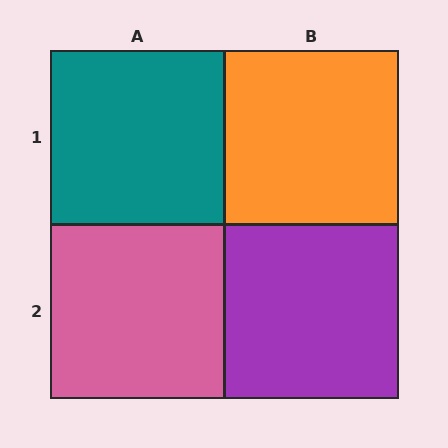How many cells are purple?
1 cell is purple.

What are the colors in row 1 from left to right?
Teal, orange.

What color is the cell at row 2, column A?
Pink.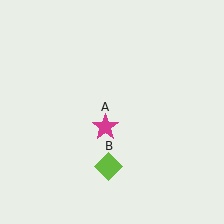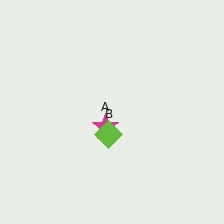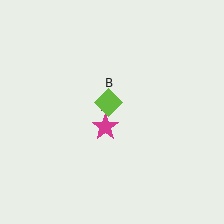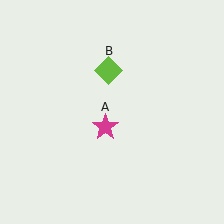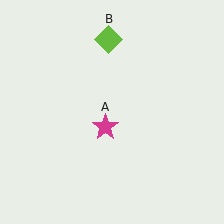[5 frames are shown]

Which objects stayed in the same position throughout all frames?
Magenta star (object A) remained stationary.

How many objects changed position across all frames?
1 object changed position: lime diamond (object B).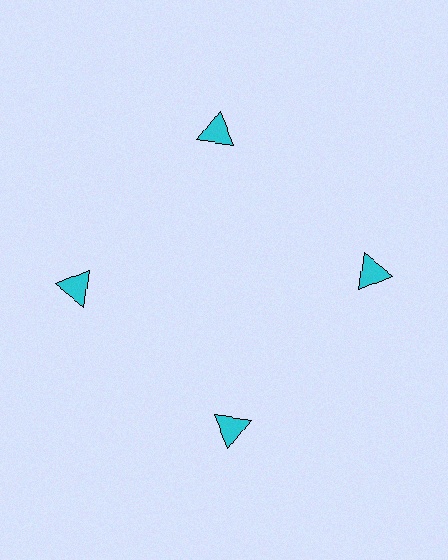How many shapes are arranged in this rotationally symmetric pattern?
There are 4 shapes, arranged in 4 groups of 1.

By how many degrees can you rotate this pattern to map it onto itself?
The pattern maps onto itself every 90 degrees of rotation.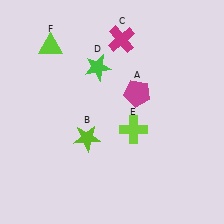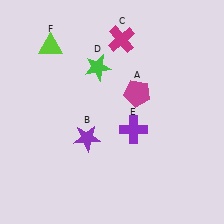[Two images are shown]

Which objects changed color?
B changed from lime to purple. E changed from lime to purple.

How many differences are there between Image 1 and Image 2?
There are 2 differences between the two images.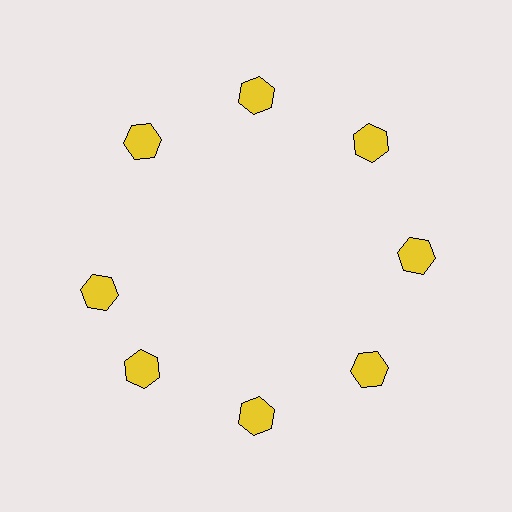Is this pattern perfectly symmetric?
No. The 8 yellow hexagons are arranged in a ring, but one element near the 9 o'clock position is rotated out of alignment along the ring, breaking the 8-fold rotational symmetry.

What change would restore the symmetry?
The symmetry would be restored by rotating it back into even spacing with its neighbors so that all 8 hexagons sit at equal angles and equal distance from the center.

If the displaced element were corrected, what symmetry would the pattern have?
It would have 8-fold rotational symmetry — the pattern would map onto itself every 45 degrees.